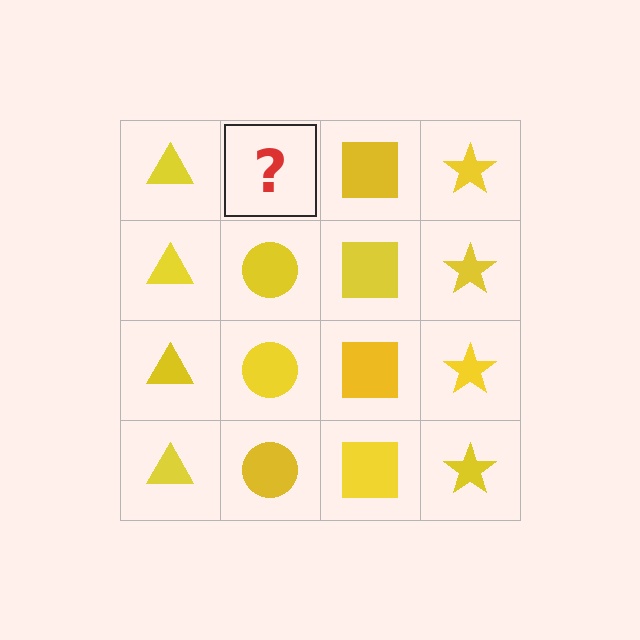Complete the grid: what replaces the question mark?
The question mark should be replaced with a yellow circle.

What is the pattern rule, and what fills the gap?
The rule is that each column has a consistent shape. The gap should be filled with a yellow circle.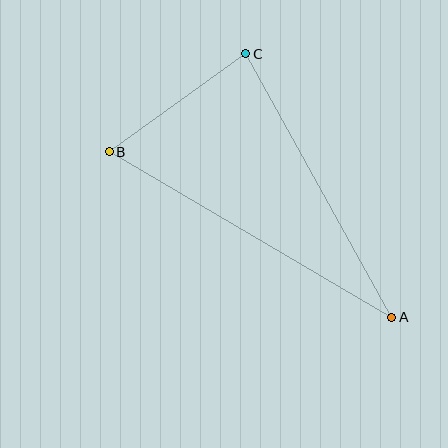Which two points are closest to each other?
Points B and C are closest to each other.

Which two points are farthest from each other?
Points A and B are farthest from each other.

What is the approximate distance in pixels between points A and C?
The distance between A and C is approximately 301 pixels.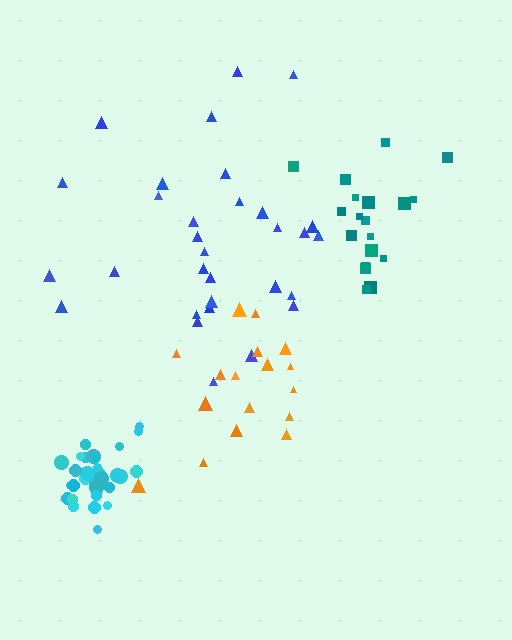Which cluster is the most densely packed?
Cyan.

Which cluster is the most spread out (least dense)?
Blue.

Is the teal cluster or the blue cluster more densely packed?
Teal.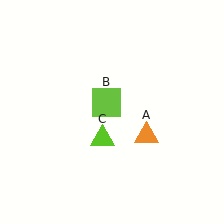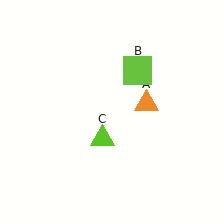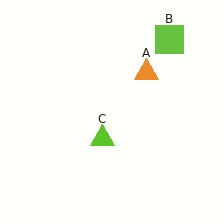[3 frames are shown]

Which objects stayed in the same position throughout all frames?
Lime triangle (object C) remained stationary.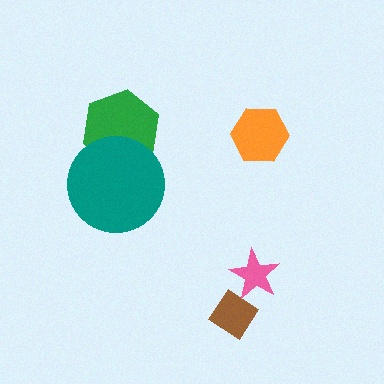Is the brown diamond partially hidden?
Yes, it is partially covered by another shape.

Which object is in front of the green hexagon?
The teal circle is in front of the green hexagon.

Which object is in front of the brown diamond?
The pink star is in front of the brown diamond.